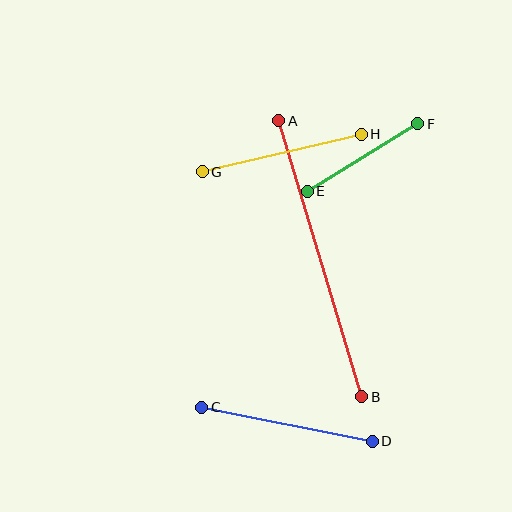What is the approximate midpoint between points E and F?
The midpoint is at approximately (362, 158) pixels.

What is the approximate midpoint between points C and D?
The midpoint is at approximately (287, 424) pixels.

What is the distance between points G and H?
The distance is approximately 163 pixels.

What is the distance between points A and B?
The distance is approximately 288 pixels.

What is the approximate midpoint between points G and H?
The midpoint is at approximately (282, 153) pixels.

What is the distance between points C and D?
The distance is approximately 174 pixels.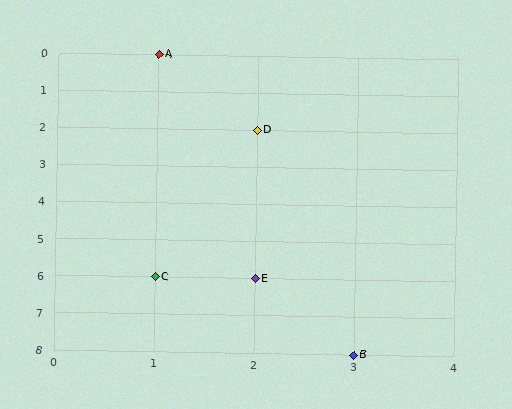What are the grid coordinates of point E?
Point E is at grid coordinates (2, 6).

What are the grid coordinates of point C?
Point C is at grid coordinates (1, 6).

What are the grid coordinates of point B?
Point B is at grid coordinates (3, 8).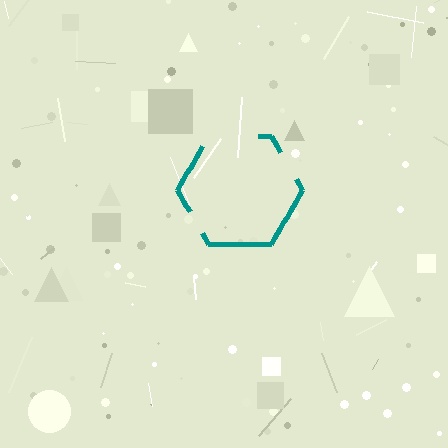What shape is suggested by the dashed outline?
The dashed outline suggests a hexagon.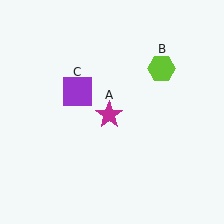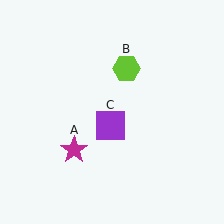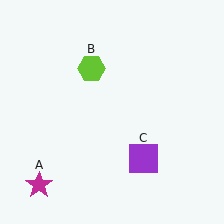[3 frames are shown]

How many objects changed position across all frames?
3 objects changed position: magenta star (object A), lime hexagon (object B), purple square (object C).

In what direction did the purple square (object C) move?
The purple square (object C) moved down and to the right.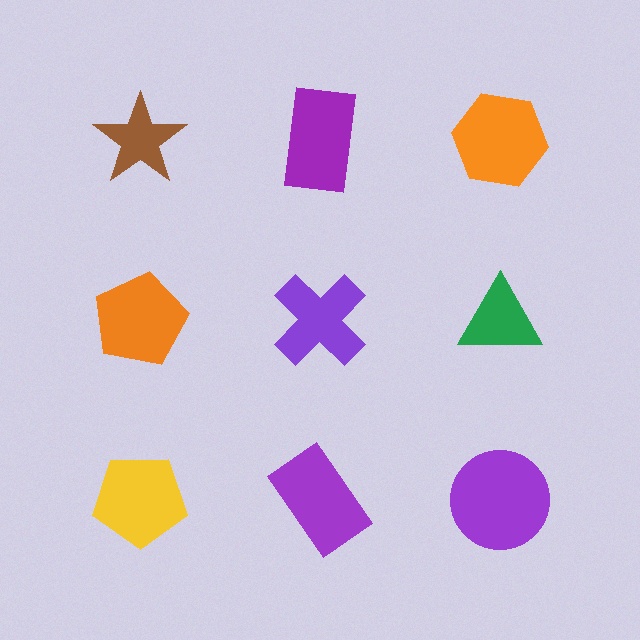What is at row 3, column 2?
A purple rectangle.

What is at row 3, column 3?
A purple circle.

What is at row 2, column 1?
An orange pentagon.